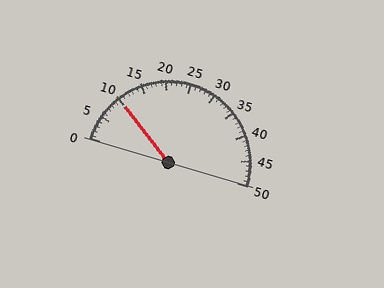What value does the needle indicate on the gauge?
The needle indicates approximately 10.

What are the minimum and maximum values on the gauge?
The gauge ranges from 0 to 50.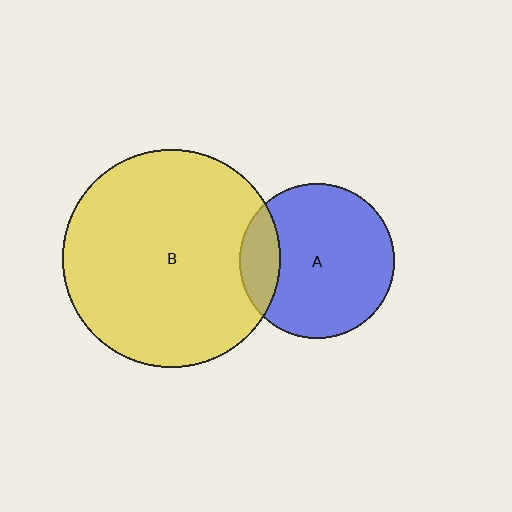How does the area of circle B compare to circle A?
Approximately 2.0 times.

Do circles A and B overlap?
Yes.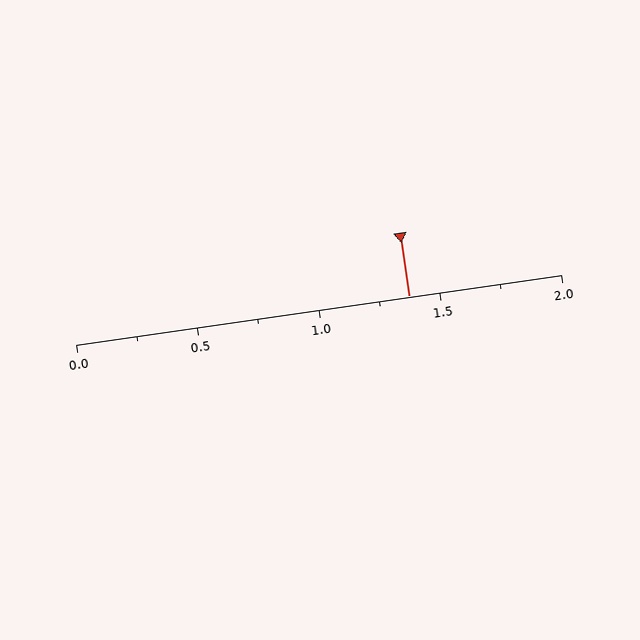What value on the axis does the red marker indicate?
The marker indicates approximately 1.38.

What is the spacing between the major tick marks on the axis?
The major ticks are spaced 0.5 apart.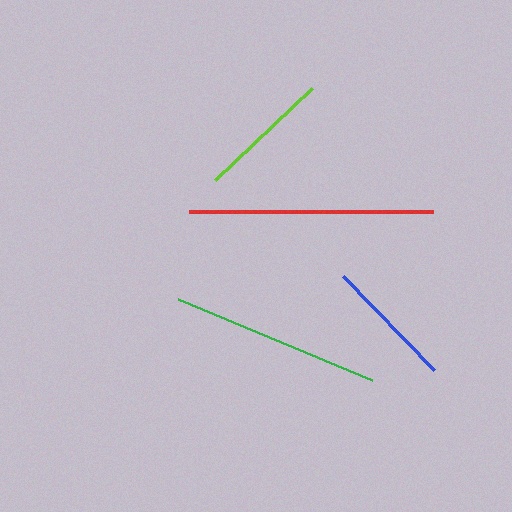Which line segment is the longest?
The red line is the longest at approximately 244 pixels.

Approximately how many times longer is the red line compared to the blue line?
The red line is approximately 1.9 times the length of the blue line.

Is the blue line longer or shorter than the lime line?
The lime line is longer than the blue line.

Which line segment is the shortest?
The blue line is the shortest at approximately 131 pixels.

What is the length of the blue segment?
The blue segment is approximately 131 pixels long.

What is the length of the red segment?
The red segment is approximately 244 pixels long.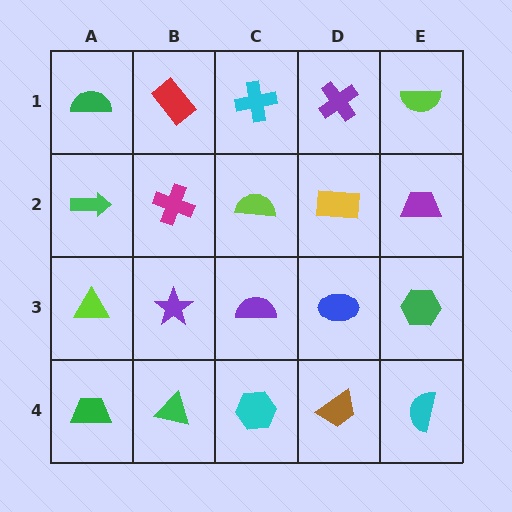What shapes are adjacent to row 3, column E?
A purple trapezoid (row 2, column E), a cyan semicircle (row 4, column E), a blue ellipse (row 3, column D).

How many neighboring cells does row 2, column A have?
3.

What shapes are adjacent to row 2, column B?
A red rectangle (row 1, column B), a purple star (row 3, column B), a green arrow (row 2, column A), a lime semicircle (row 2, column C).